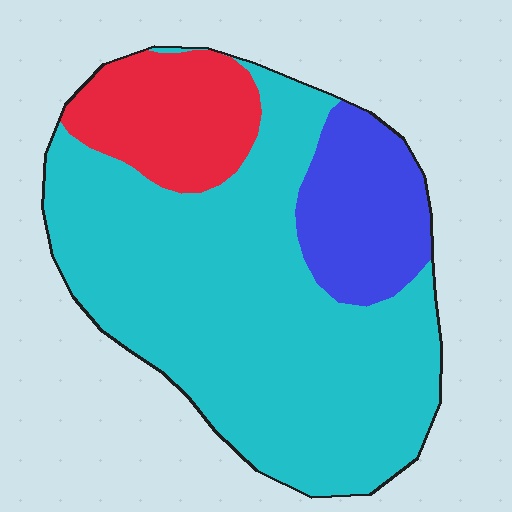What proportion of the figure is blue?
Blue covers 16% of the figure.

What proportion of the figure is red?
Red takes up about one sixth (1/6) of the figure.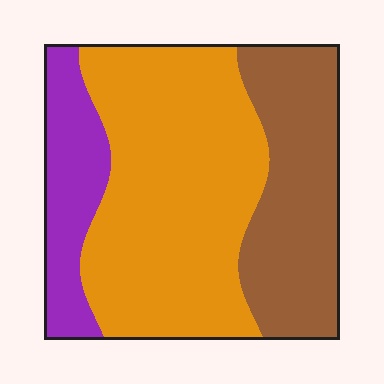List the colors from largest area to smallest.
From largest to smallest: orange, brown, purple.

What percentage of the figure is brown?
Brown covers about 30% of the figure.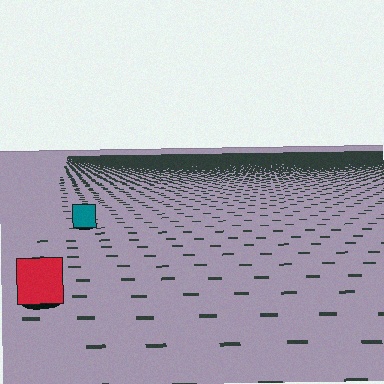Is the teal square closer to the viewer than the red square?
No. The red square is closer — you can tell from the texture gradient: the ground texture is coarser near it.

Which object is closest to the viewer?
The red square is closest. The texture marks near it are larger and more spread out.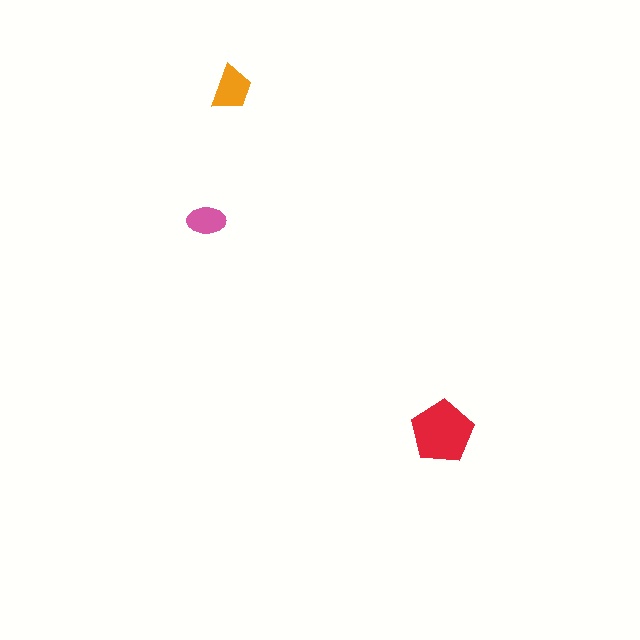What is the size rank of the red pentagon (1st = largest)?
1st.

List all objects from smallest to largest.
The pink ellipse, the orange trapezoid, the red pentagon.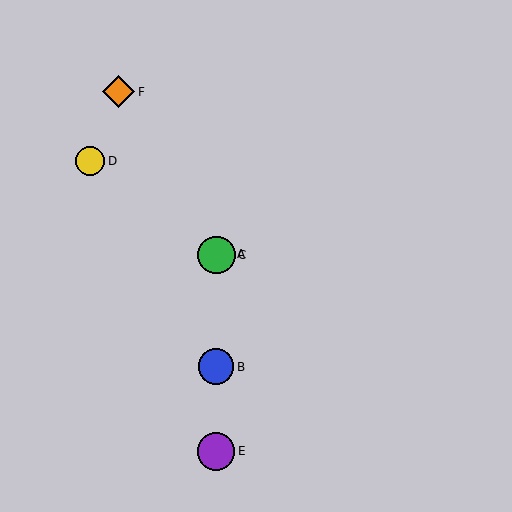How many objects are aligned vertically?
4 objects (A, B, C, E) are aligned vertically.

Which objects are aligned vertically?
Objects A, B, C, E are aligned vertically.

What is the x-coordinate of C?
Object C is at x≈216.